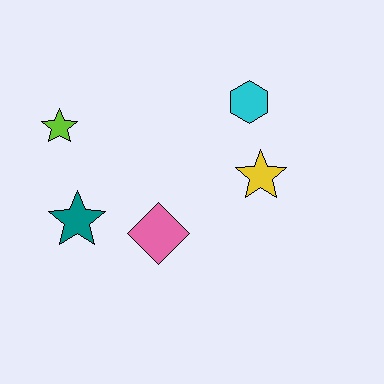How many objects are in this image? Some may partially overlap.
There are 5 objects.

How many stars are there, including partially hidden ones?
There are 3 stars.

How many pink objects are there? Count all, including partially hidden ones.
There is 1 pink object.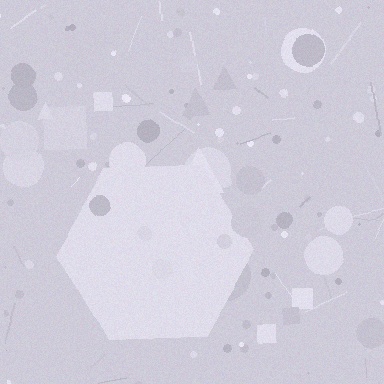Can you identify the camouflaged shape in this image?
The camouflaged shape is a hexagon.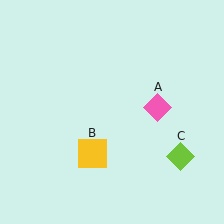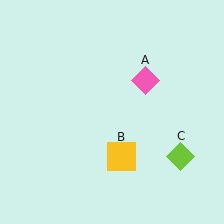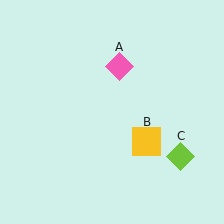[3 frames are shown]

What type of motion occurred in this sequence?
The pink diamond (object A), yellow square (object B) rotated counterclockwise around the center of the scene.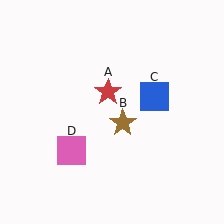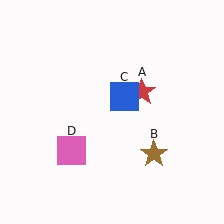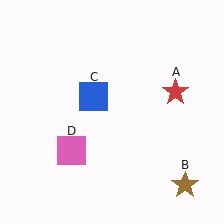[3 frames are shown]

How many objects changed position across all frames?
3 objects changed position: red star (object A), brown star (object B), blue square (object C).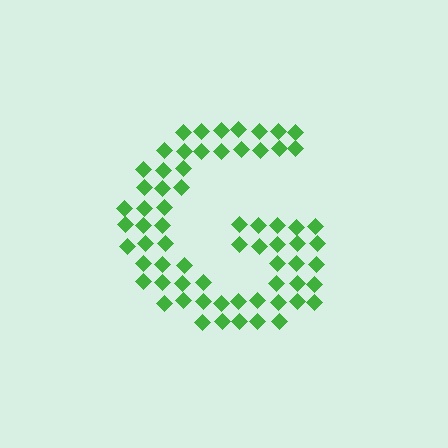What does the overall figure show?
The overall figure shows the letter G.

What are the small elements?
The small elements are diamonds.